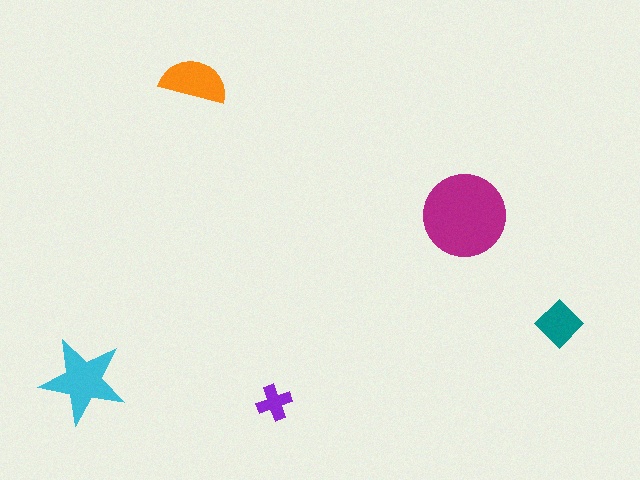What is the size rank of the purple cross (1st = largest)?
5th.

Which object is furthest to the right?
The teal diamond is rightmost.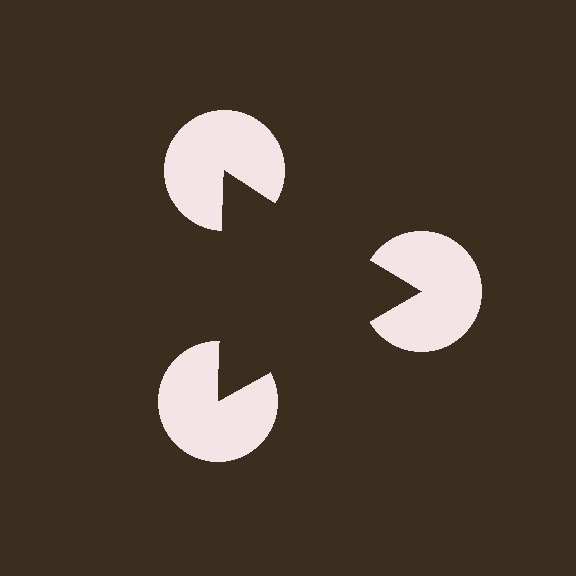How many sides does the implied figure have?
3 sides.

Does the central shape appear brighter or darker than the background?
It typically appears slightly darker than the background, even though no actual brightness change is drawn.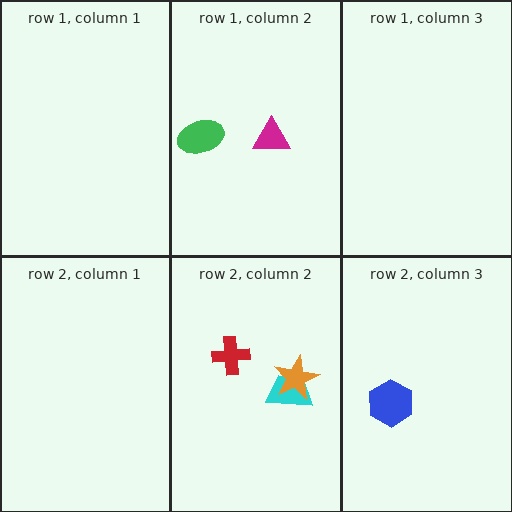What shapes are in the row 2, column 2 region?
The red cross, the cyan trapezoid, the orange star.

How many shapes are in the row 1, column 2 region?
2.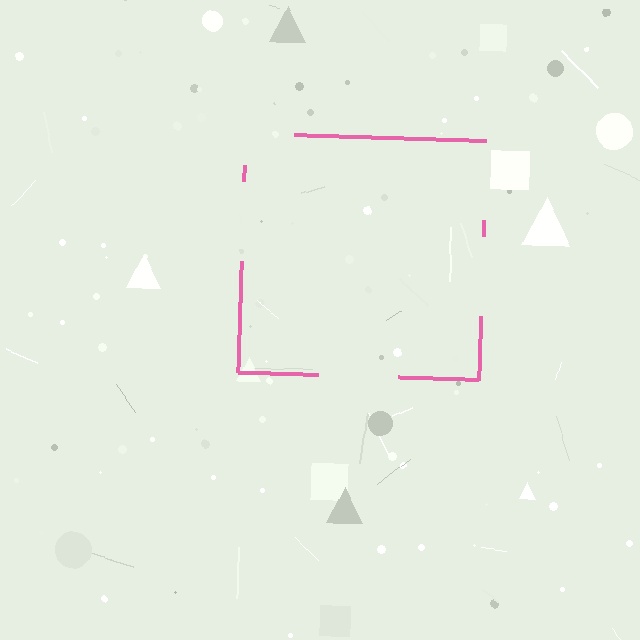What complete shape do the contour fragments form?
The contour fragments form a square.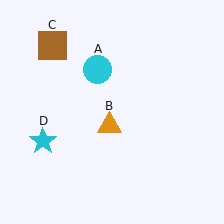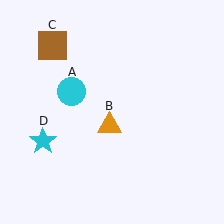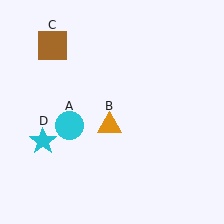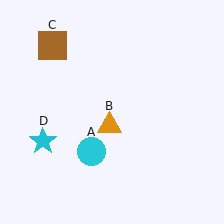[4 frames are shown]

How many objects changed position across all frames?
1 object changed position: cyan circle (object A).